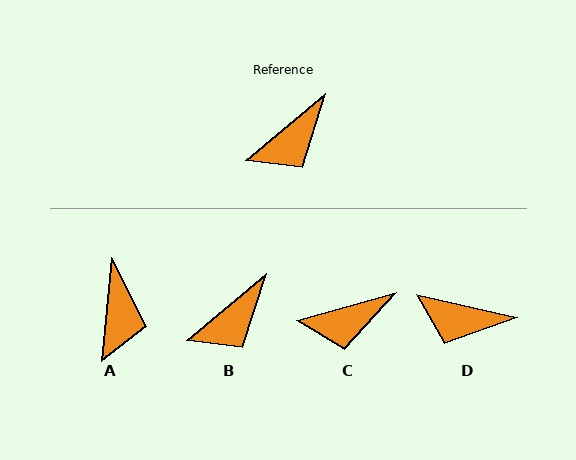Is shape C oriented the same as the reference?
No, it is off by about 25 degrees.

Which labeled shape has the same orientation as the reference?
B.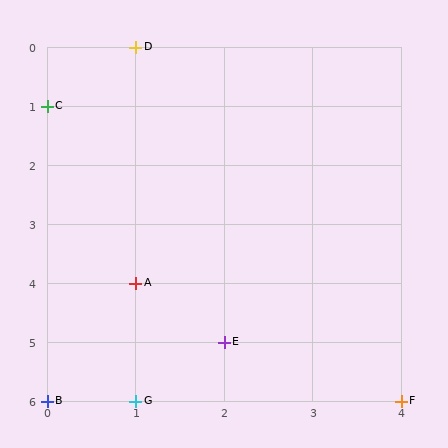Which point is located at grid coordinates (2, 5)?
Point E is at (2, 5).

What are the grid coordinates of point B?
Point B is at grid coordinates (0, 6).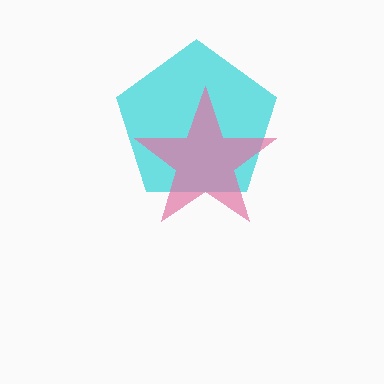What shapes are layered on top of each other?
The layered shapes are: a cyan pentagon, a pink star.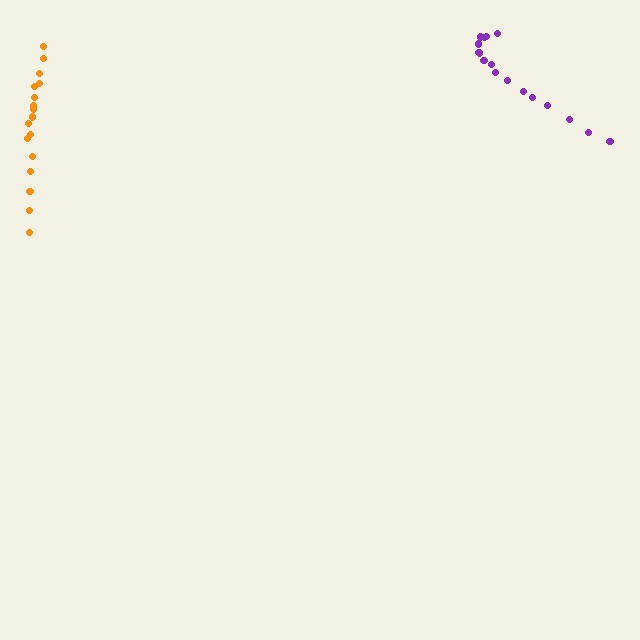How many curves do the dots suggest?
There are 2 distinct paths.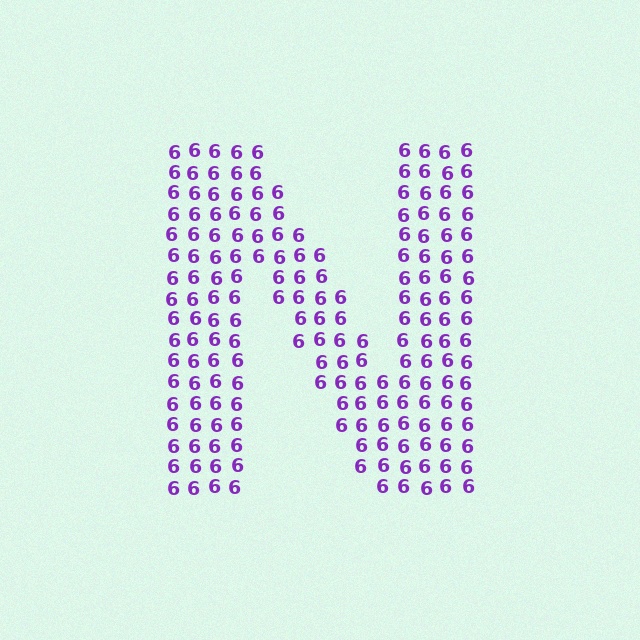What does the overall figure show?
The overall figure shows the letter N.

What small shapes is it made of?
It is made of small digit 6's.